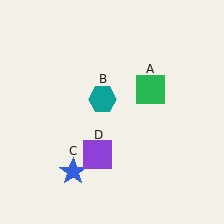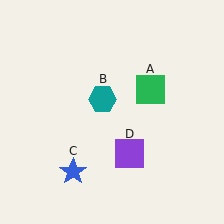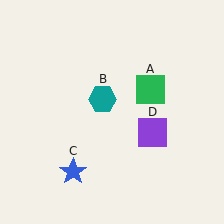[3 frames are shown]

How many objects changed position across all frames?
1 object changed position: purple square (object D).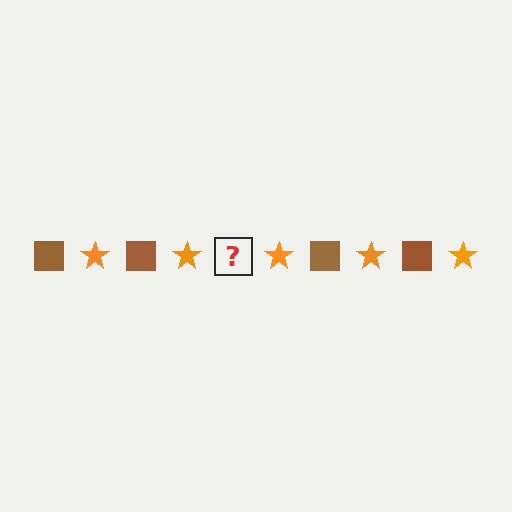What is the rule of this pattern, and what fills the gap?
The rule is that the pattern alternates between brown square and orange star. The gap should be filled with a brown square.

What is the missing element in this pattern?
The missing element is a brown square.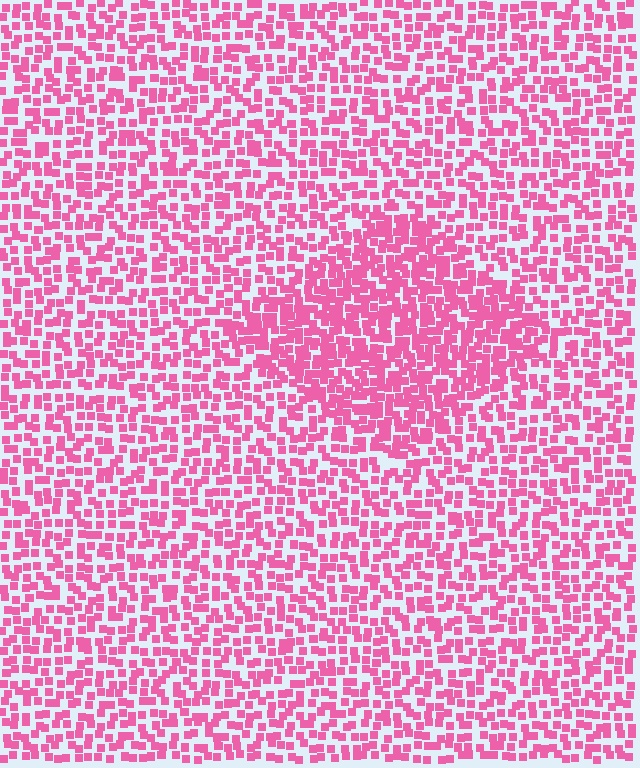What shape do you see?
I see a diamond.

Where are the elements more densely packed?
The elements are more densely packed inside the diamond boundary.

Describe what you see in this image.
The image contains small pink elements arranged at two different densities. A diamond-shaped region is visible where the elements are more densely packed than the surrounding area.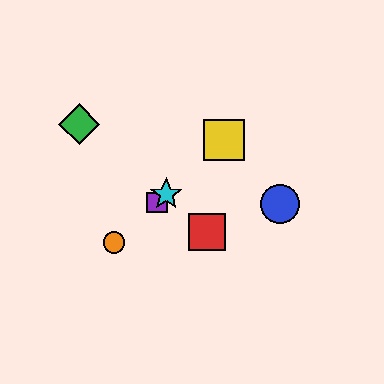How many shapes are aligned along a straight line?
4 shapes (the yellow square, the purple square, the orange circle, the cyan star) are aligned along a straight line.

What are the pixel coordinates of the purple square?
The purple square is at (157, 203).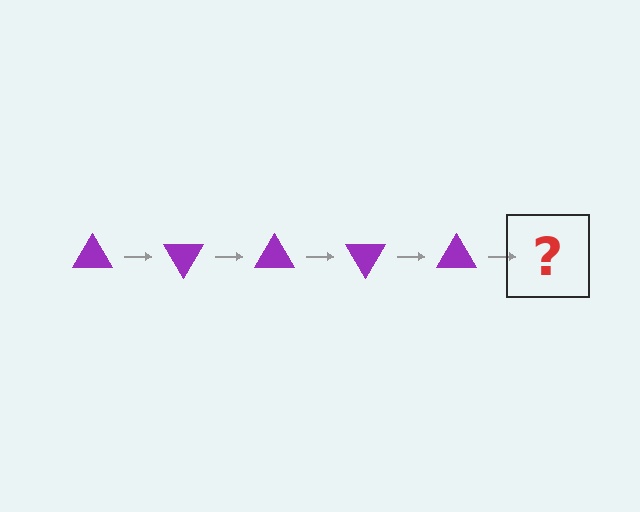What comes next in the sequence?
The next element should be a purple triangle rotated 300 degrees.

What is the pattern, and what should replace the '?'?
The pattern is that the triangle rotates 60 degrees each step. The '?' should be a purple triangle rotated 300 degrees.